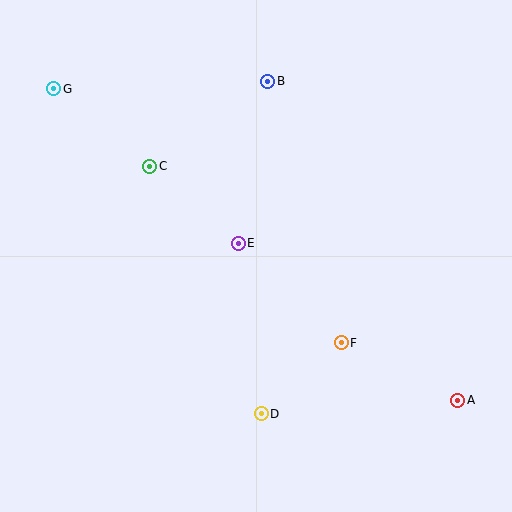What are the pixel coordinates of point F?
Point F is at (341, 343).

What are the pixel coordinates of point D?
Point D is at (261, 414).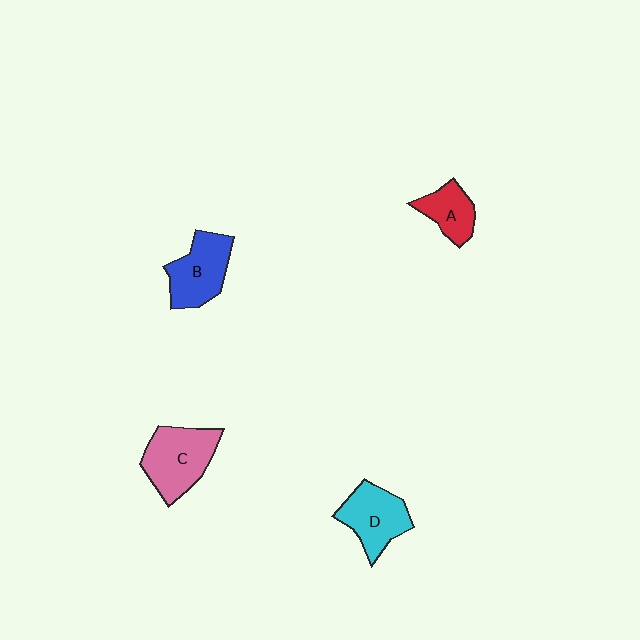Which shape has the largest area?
Shape C (pink).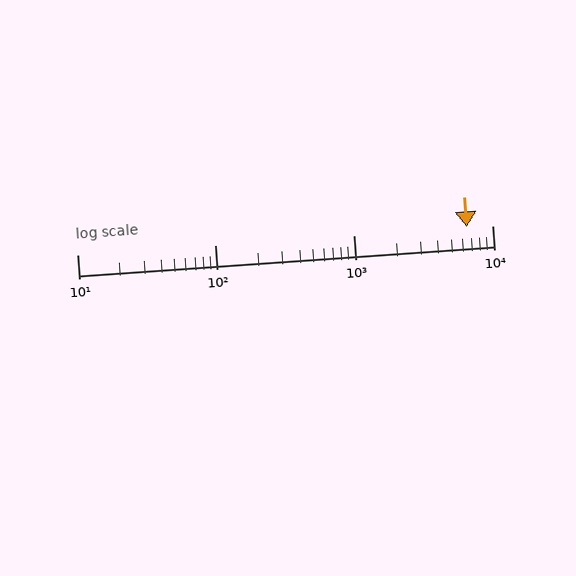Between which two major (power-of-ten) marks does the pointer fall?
The pointer is between 1000 and 10000.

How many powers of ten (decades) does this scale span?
The scale spans 3 decades, from 10 to 10000.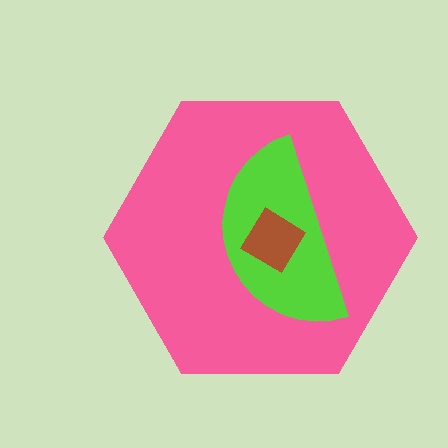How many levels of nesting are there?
3.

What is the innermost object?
The brown diamond.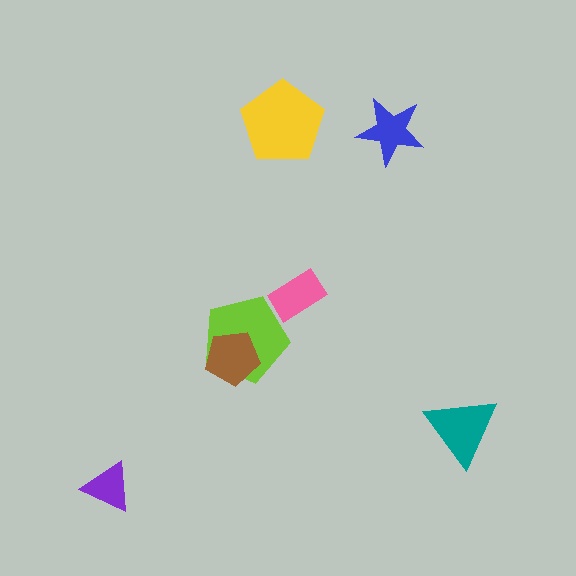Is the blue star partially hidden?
No, no other shape covers it.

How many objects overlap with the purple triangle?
0 objects overlap with the purple triangle.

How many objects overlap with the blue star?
0 objects overlap with the blue star.